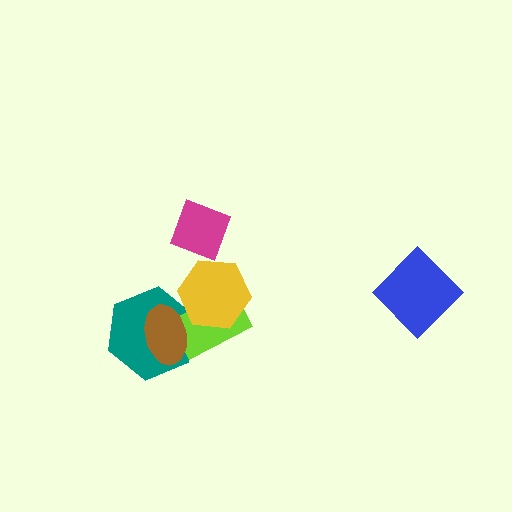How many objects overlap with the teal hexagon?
3 objects overlap with the teal hexagon.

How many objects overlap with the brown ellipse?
2 objects overlap with the brown ellipse.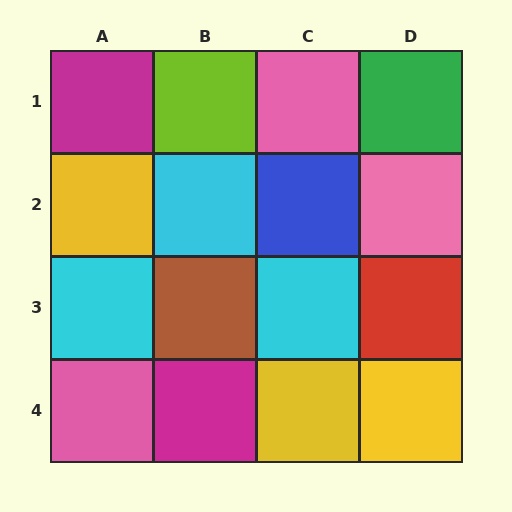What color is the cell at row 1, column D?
Green.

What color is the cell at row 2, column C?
Blue.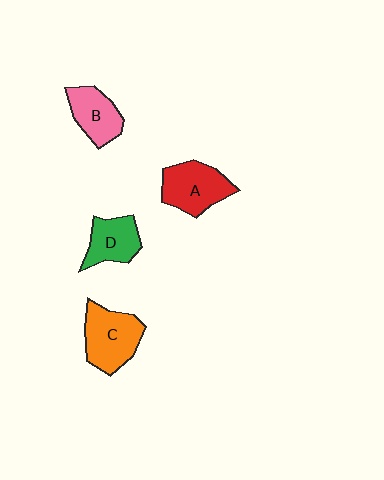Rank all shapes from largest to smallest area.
From largest to smallest: C (orange), A (red), B (pink), D (green).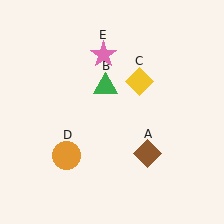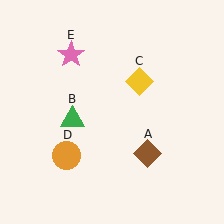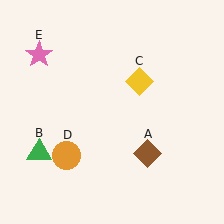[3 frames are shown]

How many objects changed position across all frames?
2 objects changed position: green triangle (object B), pink star (object E).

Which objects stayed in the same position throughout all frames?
Brown diamond (object A) and yellow diamond (object C) and orange circle (object D) remained stationary.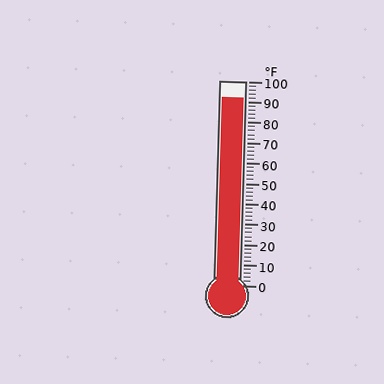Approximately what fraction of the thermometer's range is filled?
The thermometer is filled to approximately 90% of its range.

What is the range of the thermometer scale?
The thermometer scale ranges from 0°F to 100°F.